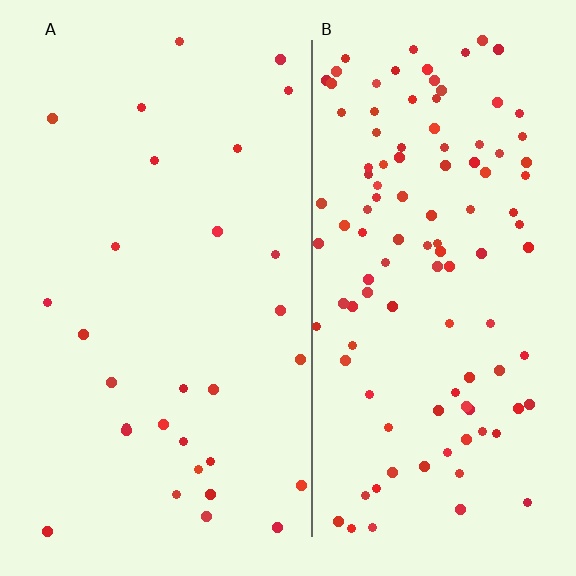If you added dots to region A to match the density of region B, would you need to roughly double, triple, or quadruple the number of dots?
Approximately quadruple.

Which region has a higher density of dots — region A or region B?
B (the right).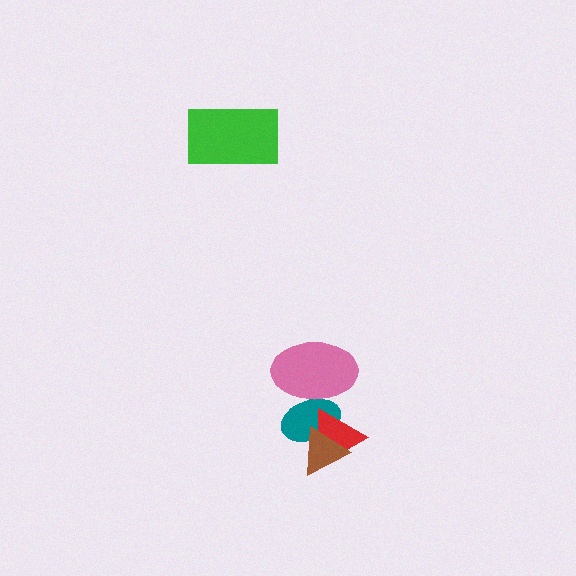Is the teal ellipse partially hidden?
Yes, it is partially covered by another shape.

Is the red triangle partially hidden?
Yes, it is partially covered by another shape.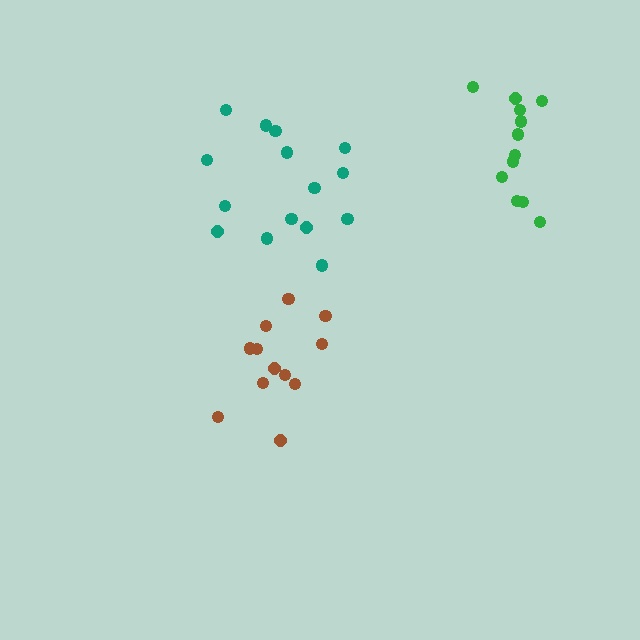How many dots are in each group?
Group 1: 12 dots, Group 2: 15 dots, Group 3: 12 dots (39 total).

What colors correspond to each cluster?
The clusters are colored: brown, teal, green.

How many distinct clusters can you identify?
There are 3 distinct clusters.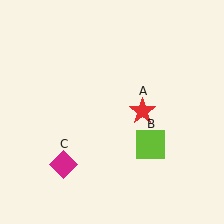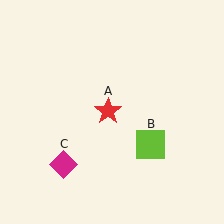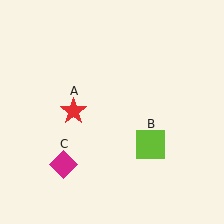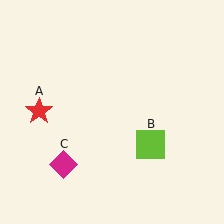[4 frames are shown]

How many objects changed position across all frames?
1 object changed position: red star (object A).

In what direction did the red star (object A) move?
The red star (object A) moved left.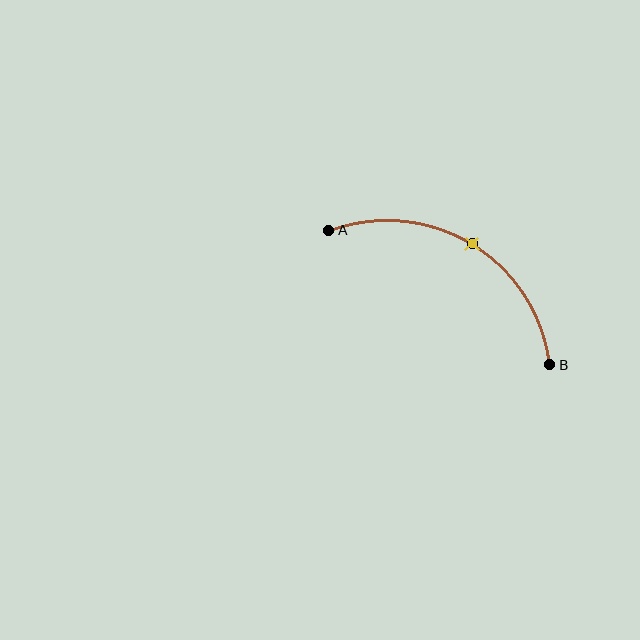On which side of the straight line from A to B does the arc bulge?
The arc bulges above the straight line connecting A and B.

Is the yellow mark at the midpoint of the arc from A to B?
Yes. The yellow mark lies on the arc at equal arc-length from both A and B — it is the arc midpoint.